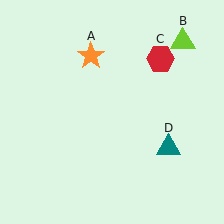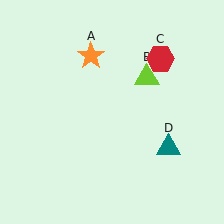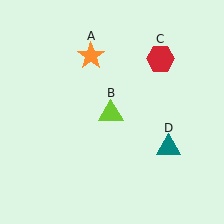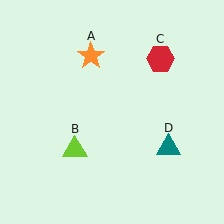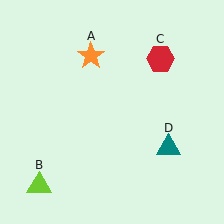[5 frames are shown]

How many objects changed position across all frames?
1 object changed position: lime triangle (object B).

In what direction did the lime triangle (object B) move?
The lime triangle (object B) moved down and to the left.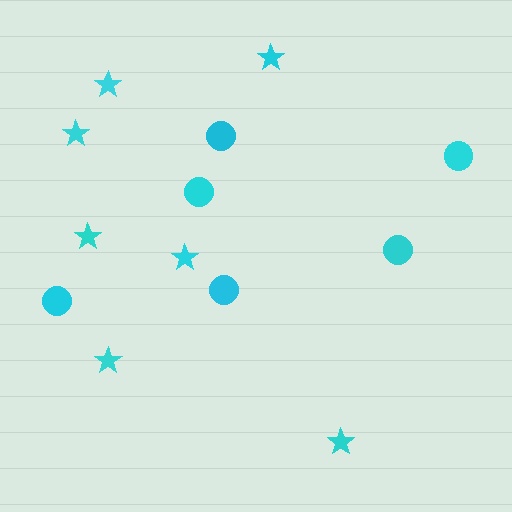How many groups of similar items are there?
There are 2 groups: one group of circles (6) and one group of stars (7).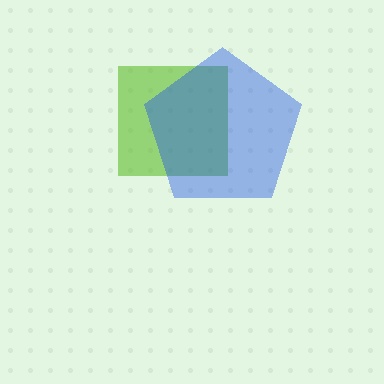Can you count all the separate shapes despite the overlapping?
Yes, there are 2 separate shapes.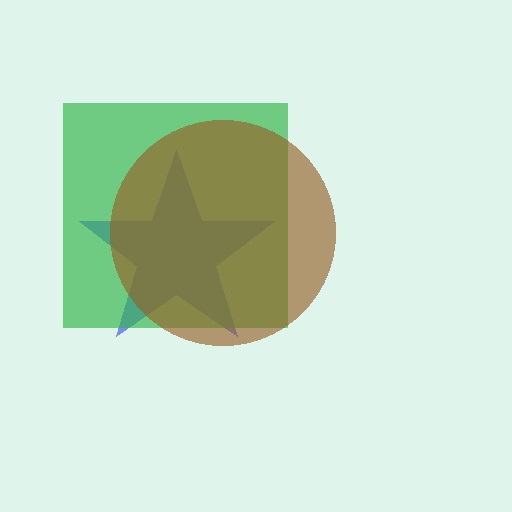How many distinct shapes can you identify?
There are 3 distinct shapes: a blue star, a green square, a brown circle.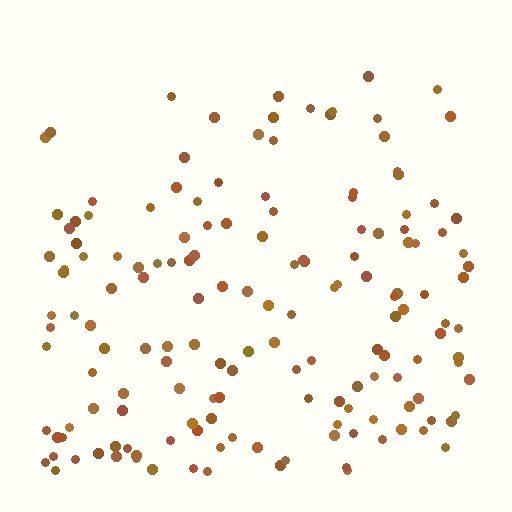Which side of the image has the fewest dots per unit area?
The top.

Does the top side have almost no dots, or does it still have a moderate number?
Still a moderate number, just noticeably fewer than the bottom.